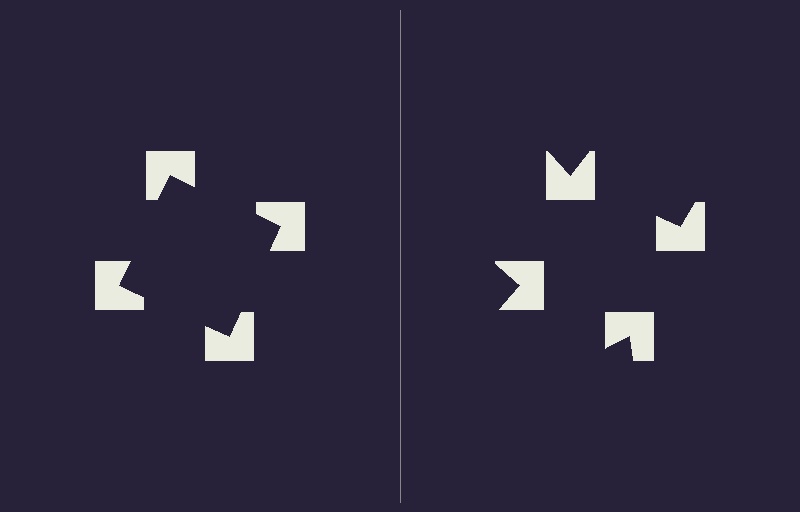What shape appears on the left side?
An illusory square.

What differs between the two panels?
The notched squares are positioned identically on both sides; only the wedge orientations differ. On the left they align to a square; on the right they are misaligned.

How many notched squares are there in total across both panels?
8 — 4 on each side.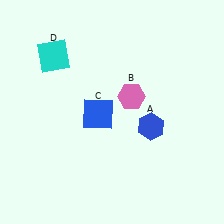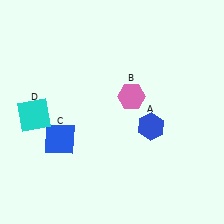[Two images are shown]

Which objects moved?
The objects that moved are: the blue square (C), the cyan square (D).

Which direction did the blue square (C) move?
The blue square (C) moved left.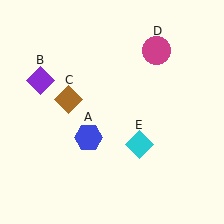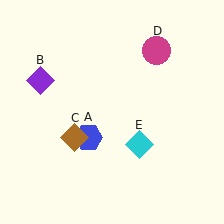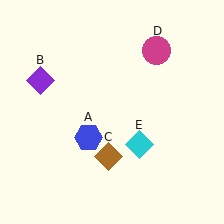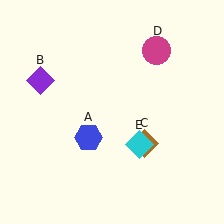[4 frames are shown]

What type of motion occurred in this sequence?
The brown diamond (object C) rotated counterclockwise around the center of the scene.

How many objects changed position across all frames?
1 object changed position: brown diamond (object C).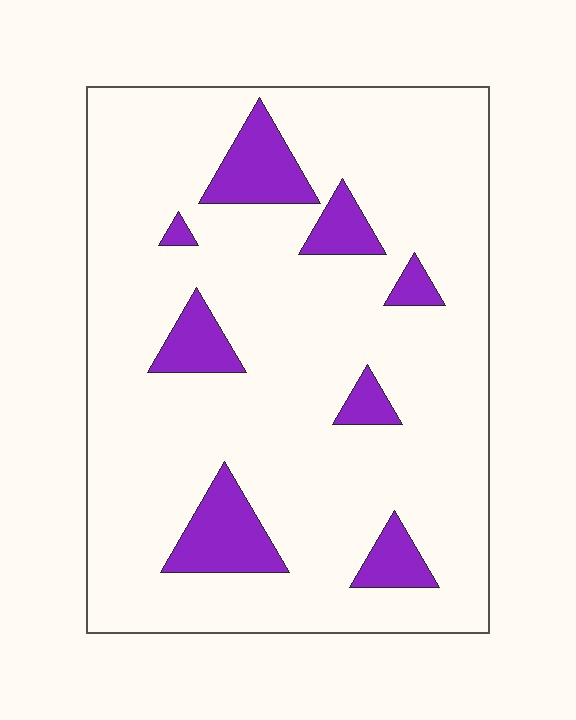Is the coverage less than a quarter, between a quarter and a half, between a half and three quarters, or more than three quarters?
Less than a quarter.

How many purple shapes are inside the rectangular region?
8.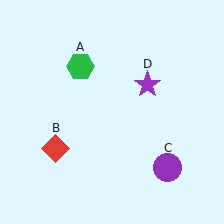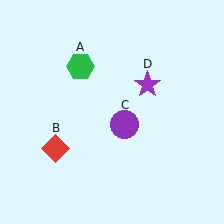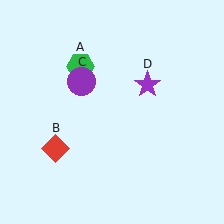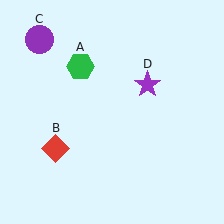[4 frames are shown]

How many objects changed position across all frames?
1 object changed position: purple circle (object C).